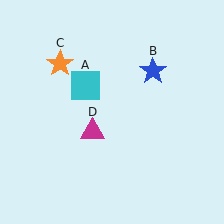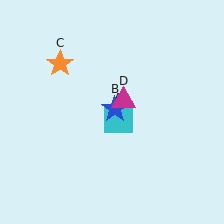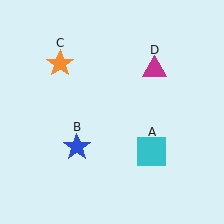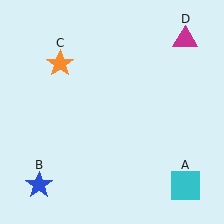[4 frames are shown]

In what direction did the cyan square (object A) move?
The cyan square (object A) moved down and to the right.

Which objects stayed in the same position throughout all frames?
Orange star (object C) remained stationary.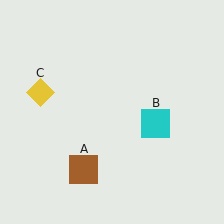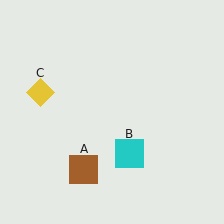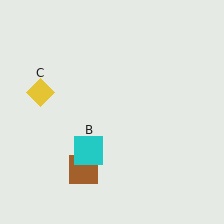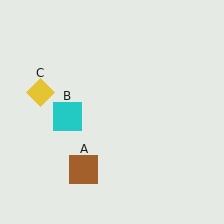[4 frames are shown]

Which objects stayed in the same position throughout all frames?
Brown square (object A) and yellow diamond (object C) remained stationary.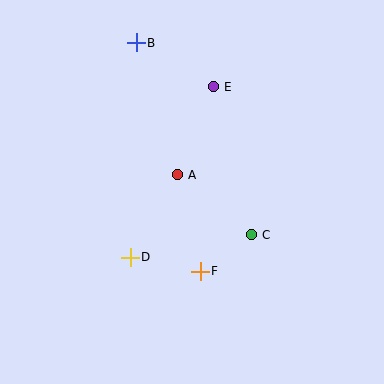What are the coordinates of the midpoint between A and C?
The midpoint between A and C is at (214, 205).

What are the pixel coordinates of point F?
Point F is at (200, 271).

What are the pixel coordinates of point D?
Point D is at (130, 257).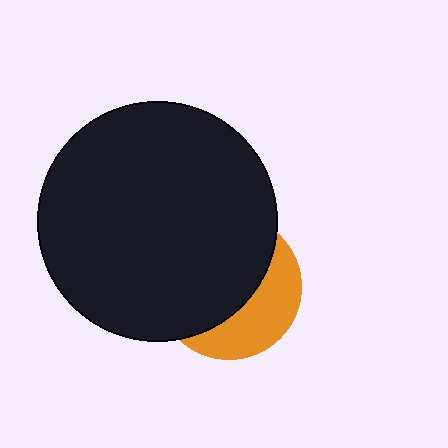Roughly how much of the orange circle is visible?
A small part of it is visible (roughly 36%).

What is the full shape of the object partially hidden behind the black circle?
The partially hidden object is an orange circle.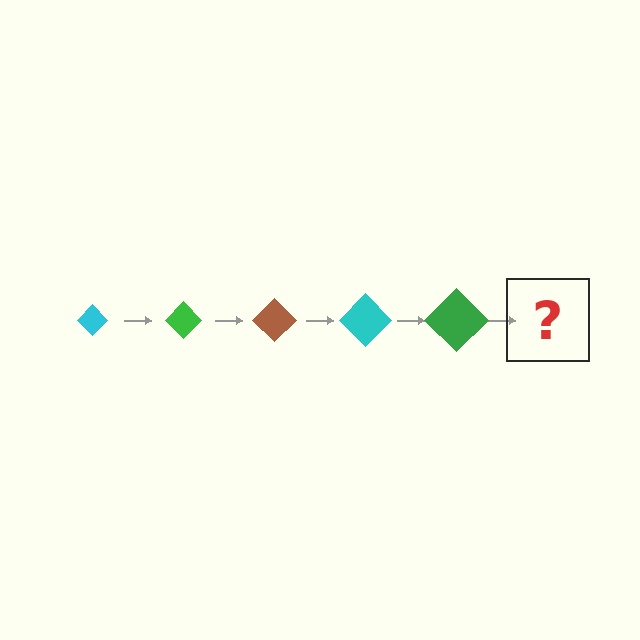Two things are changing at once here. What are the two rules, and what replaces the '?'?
The two rules are that the diamond grows larger each step and the color cycles through cyan, green, and brown. The '?' should be a brown diamond, larger than the previous one.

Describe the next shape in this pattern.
It should be a brown diamond, larger than the previous one.